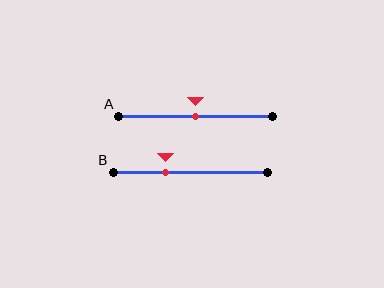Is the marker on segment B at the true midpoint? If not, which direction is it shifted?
No, the marker on segment B is shifted to the left by about 16% of the segment length.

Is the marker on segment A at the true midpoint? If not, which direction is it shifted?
Yes, the marker on segment A is at the true midpoint.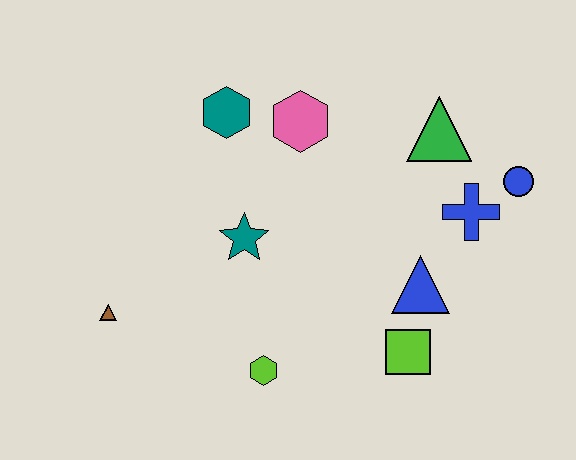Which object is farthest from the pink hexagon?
The brown triangle is farthest from the pink hexagon.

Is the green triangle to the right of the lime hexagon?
Yes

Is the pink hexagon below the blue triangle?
No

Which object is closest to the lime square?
The blue triangle is closest to the lime square.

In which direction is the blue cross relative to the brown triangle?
The blue cross is to the right of the brown triangle.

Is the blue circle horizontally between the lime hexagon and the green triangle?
No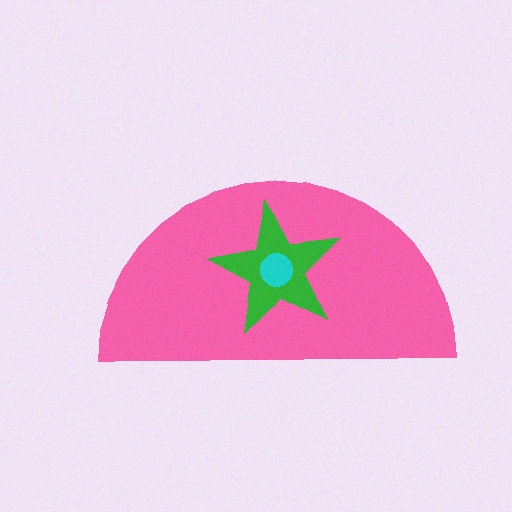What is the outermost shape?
The pink semicircle.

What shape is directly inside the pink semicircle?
The green star.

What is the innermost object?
The cyan circle.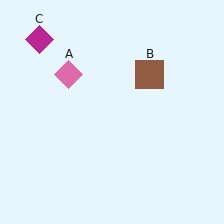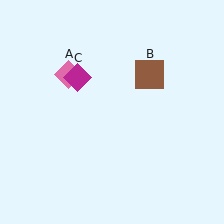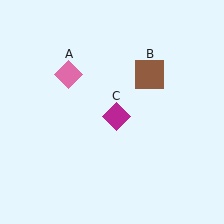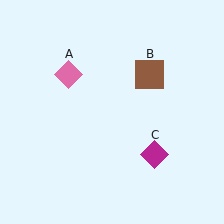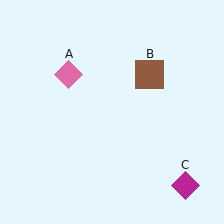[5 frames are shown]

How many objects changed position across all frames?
1 object changed position: magenta diamond (object C).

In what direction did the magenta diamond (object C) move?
The magenta diamond (object C) moved down and to the right.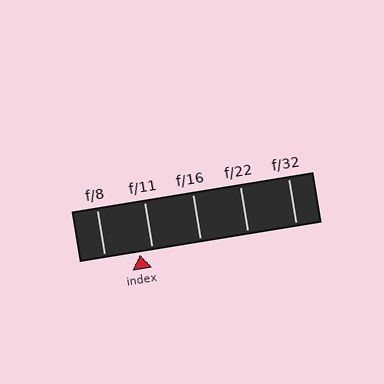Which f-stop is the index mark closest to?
The index mark is closest to f/11.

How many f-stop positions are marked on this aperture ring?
There are 5 f-stop positions marked.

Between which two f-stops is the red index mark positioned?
The index mark is between f/8 and f/11.